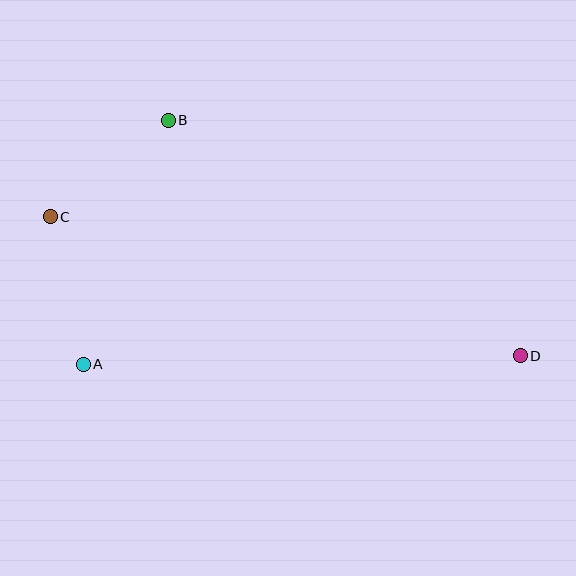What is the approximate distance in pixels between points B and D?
The distance between B and D is approximately 423 pixels.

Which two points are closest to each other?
Points A and C are closest to each other.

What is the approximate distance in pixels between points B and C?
The distance between B and C is approximately 152 pixels.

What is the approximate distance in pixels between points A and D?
The distance between A and D is approximately 437 pixels.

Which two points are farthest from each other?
Points C and D are farthest from each other.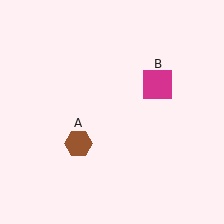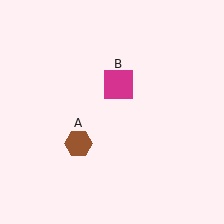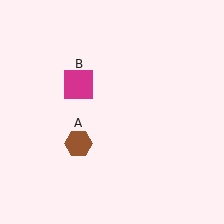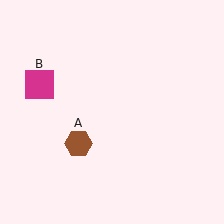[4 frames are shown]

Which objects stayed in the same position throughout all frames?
Brown hexagon (object A) remained stationary.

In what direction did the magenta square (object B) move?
The magenta square (object B) moved left.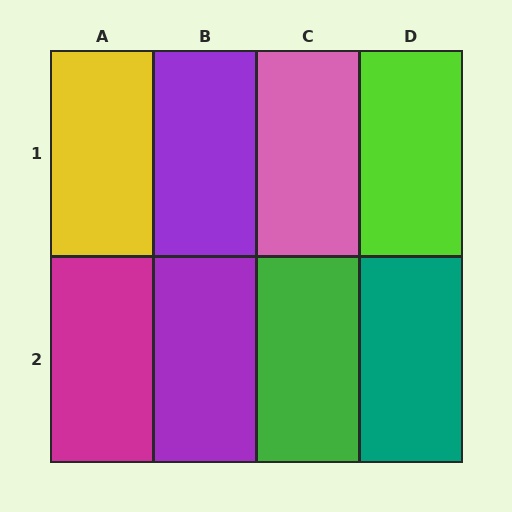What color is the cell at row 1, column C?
Pink.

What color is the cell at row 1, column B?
Purple.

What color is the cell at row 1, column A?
Yellow.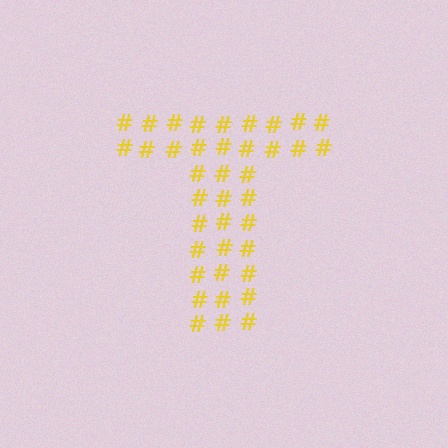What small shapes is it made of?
It is made of small hash symbols.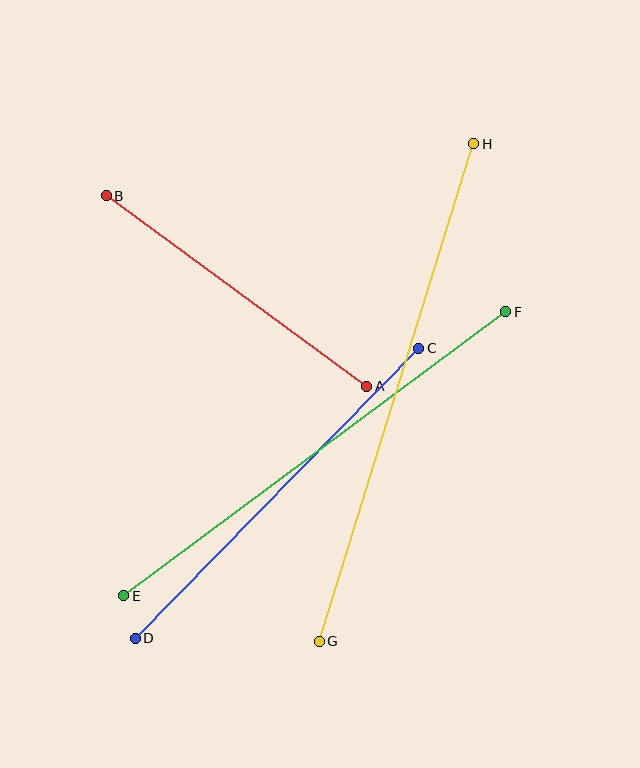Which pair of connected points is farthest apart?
Points G and H are farthest apart.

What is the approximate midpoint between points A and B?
The midpoint is at approximately (236, 291) pixels.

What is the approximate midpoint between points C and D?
The midpoint is at approximately (277, 493) pixels.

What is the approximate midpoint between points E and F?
The midpoint is at approximately (315, 454) pixels.